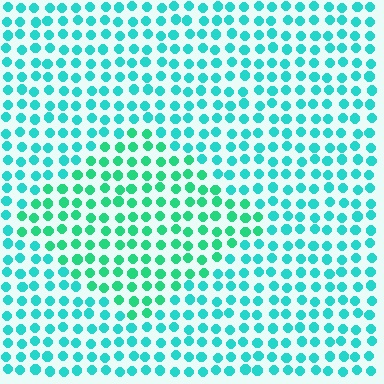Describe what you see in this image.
The image is filled with small cyan elements in a uniform arrangement. A diamond-shaped region is visible where the elements are tinted to a slightly different hue, forming a subtle color boundary.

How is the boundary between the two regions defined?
The boundary is defined purely by a slight shift in hue (about 25 degrees). Spacing, size, and orientation are identical on both sides.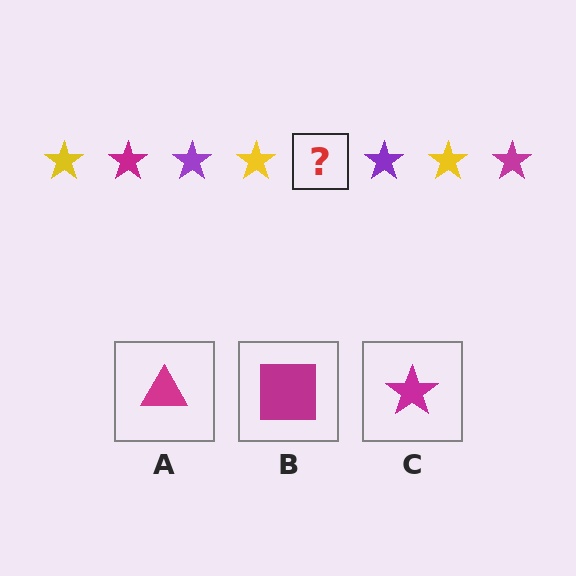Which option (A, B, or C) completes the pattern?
C.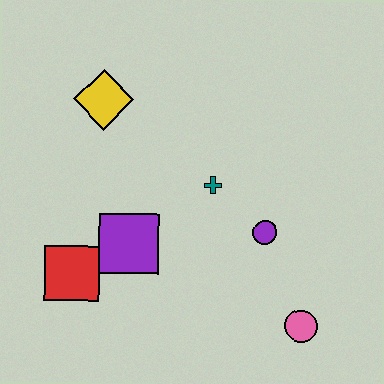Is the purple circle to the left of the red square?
No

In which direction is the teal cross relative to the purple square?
The teal cross is to the right of the purple square.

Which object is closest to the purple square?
The red square is closest to the purple square.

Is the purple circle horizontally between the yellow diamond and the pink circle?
Yes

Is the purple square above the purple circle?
No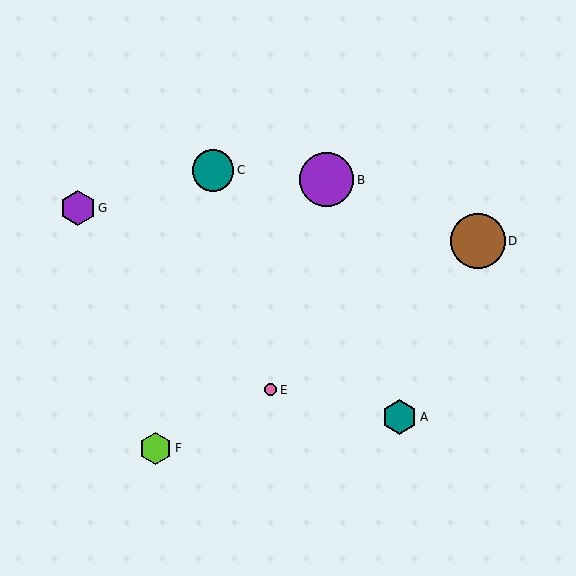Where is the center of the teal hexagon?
The center of the teal hexagon is at (399, 417).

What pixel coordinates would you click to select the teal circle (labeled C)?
Click at (213, 170) to select the teal circle C.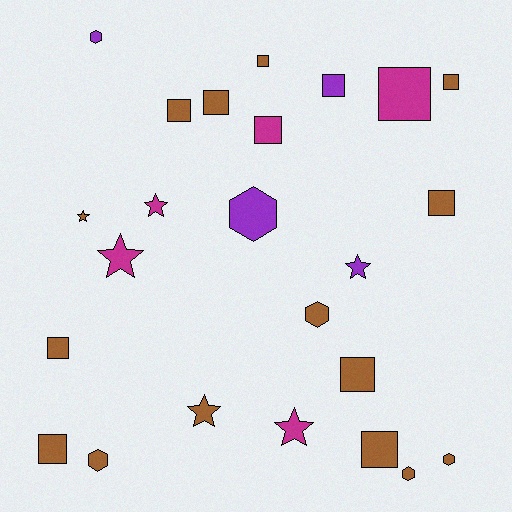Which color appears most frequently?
Brown, with 15 objects.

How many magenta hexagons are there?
There are no magenta hexagons.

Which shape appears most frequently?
Square, with 12 objects.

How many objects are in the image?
There are 24 objects.